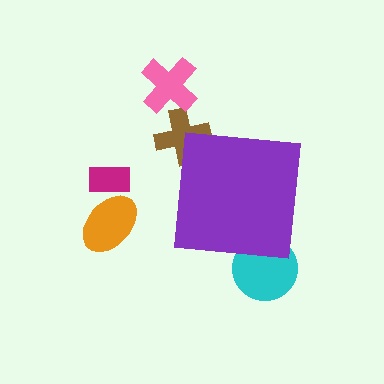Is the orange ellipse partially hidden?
No, the orange ellipse is fully visible.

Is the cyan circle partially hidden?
Yes, the cyan circle is partially hidden behind the purple square.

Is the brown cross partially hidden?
Yes, the brown cross is partially hidden behind the purple square.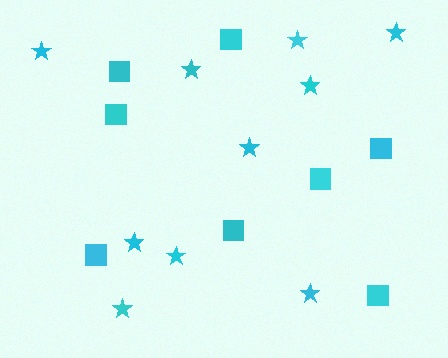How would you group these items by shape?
There are 2 groups: one group of squares (8) and one group of stars (10).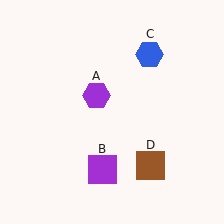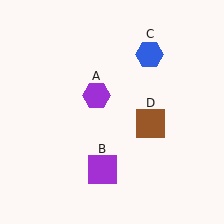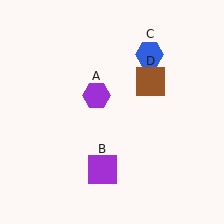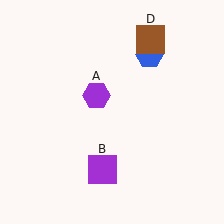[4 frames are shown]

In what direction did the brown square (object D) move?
The brown square (object D) moved up.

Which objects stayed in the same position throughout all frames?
Purple hexagon (object A) and purple square (object B) and blue hexagon (object C) remained stationary.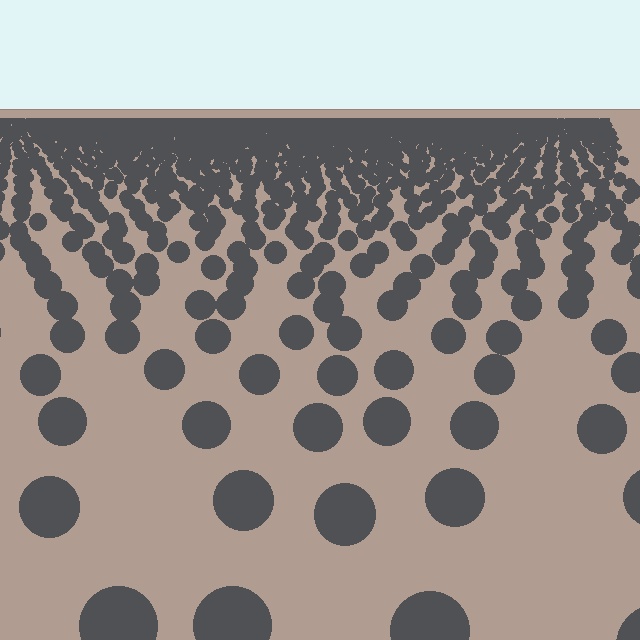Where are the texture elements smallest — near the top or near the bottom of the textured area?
Near the top.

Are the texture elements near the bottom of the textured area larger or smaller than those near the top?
Larger. Near the bottom, elements are closer to the viewer and appear at a bigger on-screen size.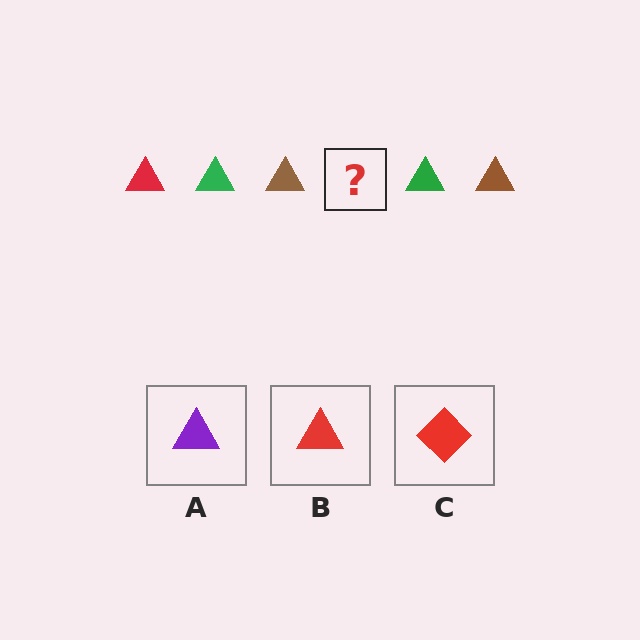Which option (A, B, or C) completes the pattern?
B.